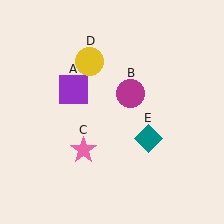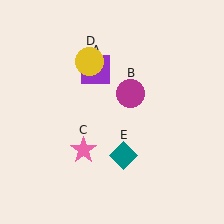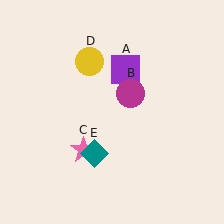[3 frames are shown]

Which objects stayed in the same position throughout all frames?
Magenta circle (object B) and pink star (object C) and yellow circle (object D) remained stationary.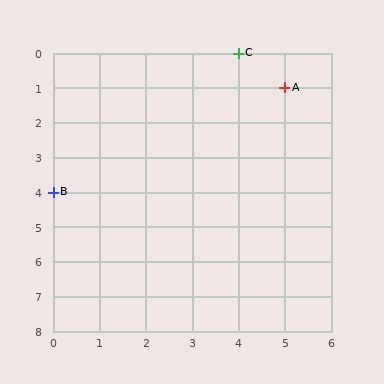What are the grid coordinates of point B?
Point B is at grid coordinates (0, 4).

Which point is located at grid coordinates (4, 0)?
Point C is at (4, 0).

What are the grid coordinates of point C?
Point C is at grid coordinates (4, 0).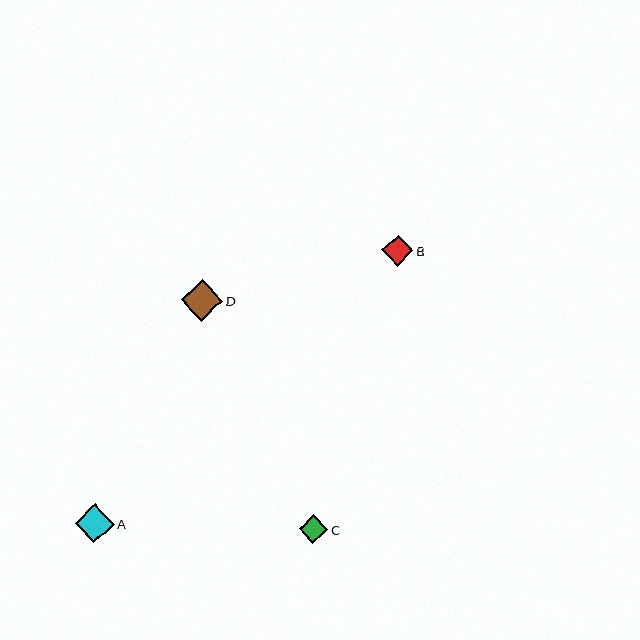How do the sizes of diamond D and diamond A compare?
Diamond D and diamond A are approximately the same size.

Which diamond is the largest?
Diamond D is the largest with a size of approximately 41 pixels.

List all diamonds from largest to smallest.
From largest to smallest: D, A, B, C.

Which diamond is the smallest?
Diamond C is the smallest with a size of approximately 29 pixels.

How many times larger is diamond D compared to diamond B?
Diamond D is approximately 1.3 times the size of diamond B.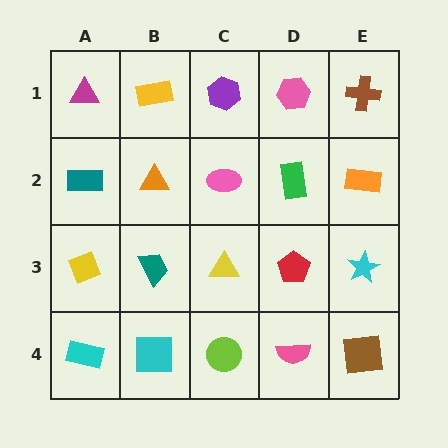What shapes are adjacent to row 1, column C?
A pink ellipse (row 2, column C), a yellow rectangle (row 1, column B), a pink hexagon (row 1, column D).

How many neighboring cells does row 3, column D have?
4.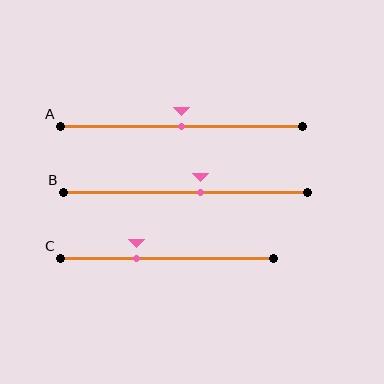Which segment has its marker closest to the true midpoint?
Segment A has its marker closest to the true midpoint.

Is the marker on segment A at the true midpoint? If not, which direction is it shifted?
Yes, the marker on segment A is at the true midpoint.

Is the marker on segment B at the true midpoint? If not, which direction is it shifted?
No, the marker on segment B is shifted to the right by about 6% of the segment length.